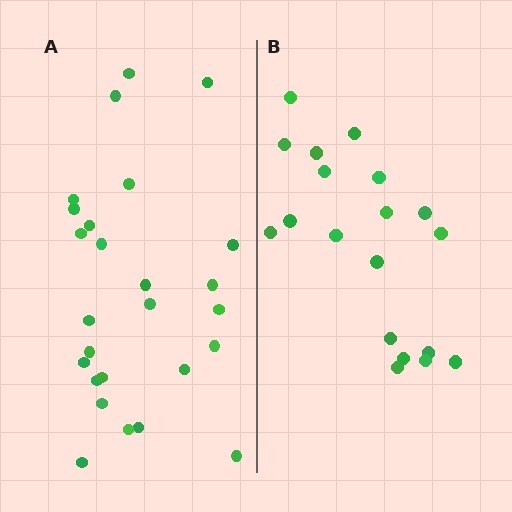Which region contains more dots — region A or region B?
Region A (the left region) has more dots.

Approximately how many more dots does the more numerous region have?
Region A has roughly 8 or so more dots than region B.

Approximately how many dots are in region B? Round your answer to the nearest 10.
About 20 dots. (The exact count is 19, which rounds to 20.)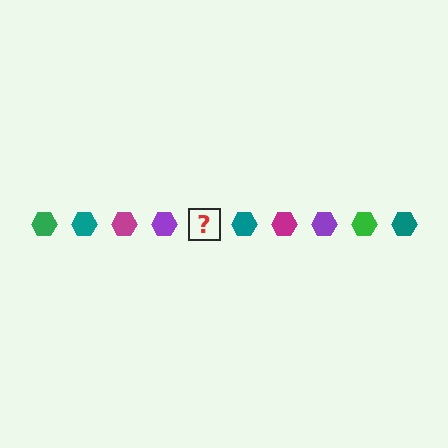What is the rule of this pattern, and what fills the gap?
The rule is that the pattern cycles through green, teal, magenta, purple hexagons. The gap should be filled with a green hexagon.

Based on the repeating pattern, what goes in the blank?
The blank should be a green hexagon.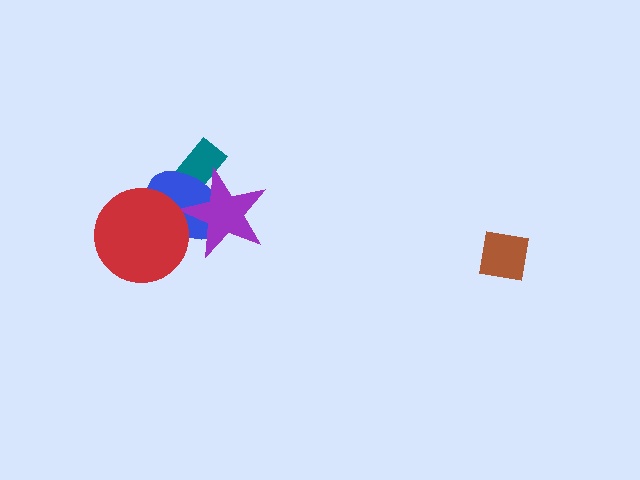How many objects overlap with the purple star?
2 objects overlap with the purple star.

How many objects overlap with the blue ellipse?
3 objects overlap with the blue ellipse.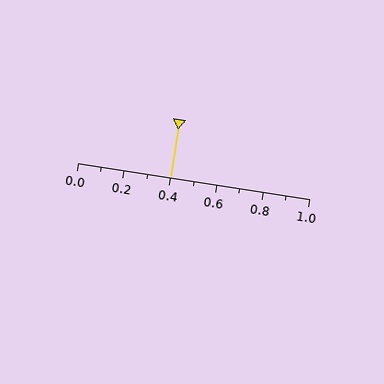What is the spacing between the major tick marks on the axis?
The major ticks are spaced 0.2 apart.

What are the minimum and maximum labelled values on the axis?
The axis runs from 0.0 to 1.0.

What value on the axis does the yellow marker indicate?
The marker indicates approximately 0.4.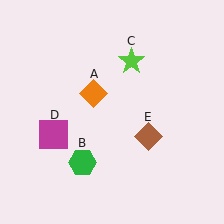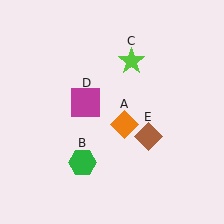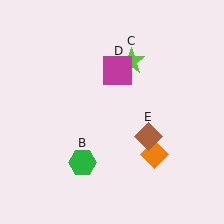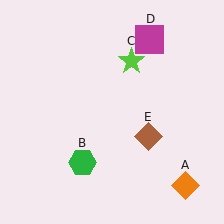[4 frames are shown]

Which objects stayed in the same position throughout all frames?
Green hexagon (object B) and lime star (object C) and brown diamond (object E) remained stationary.